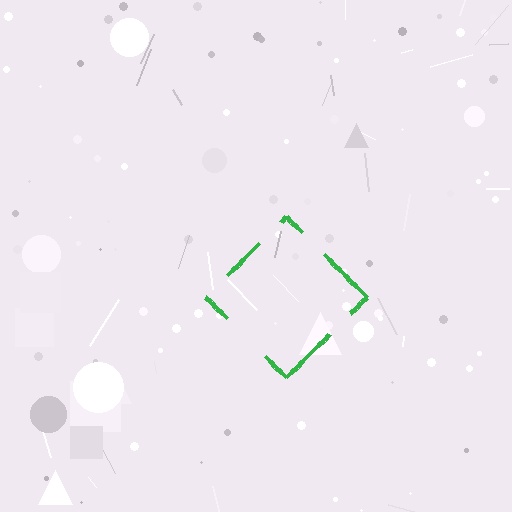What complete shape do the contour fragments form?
The contour fragments form a diamond.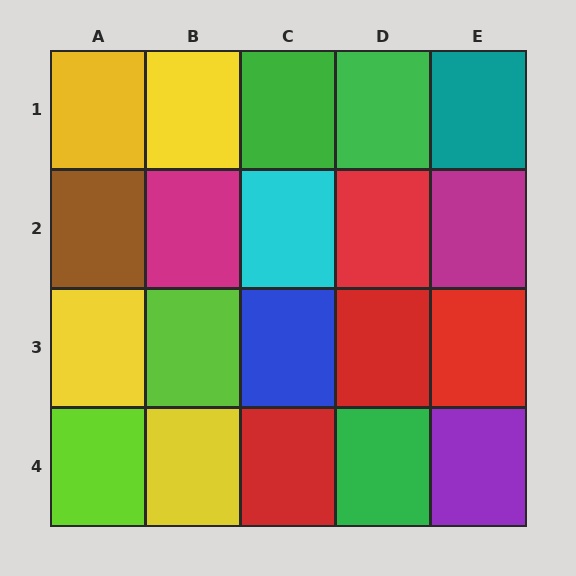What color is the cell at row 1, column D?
Green.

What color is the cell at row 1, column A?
Yellow.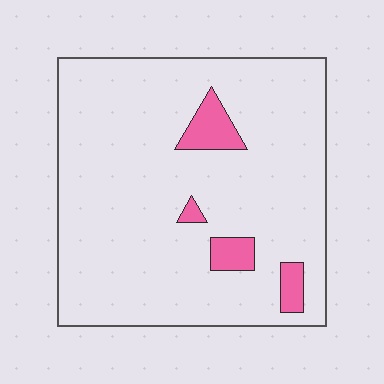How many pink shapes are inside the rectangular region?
4.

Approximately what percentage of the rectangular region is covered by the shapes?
Approximately 10%.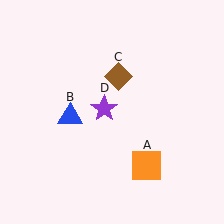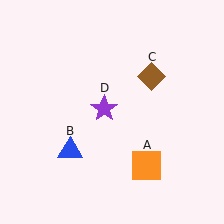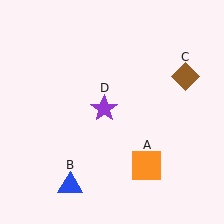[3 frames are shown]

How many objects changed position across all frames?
2 objects changed position: blue triangle (object B), brown diamond (object C).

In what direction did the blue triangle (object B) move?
The blue triangle (object B) moved down.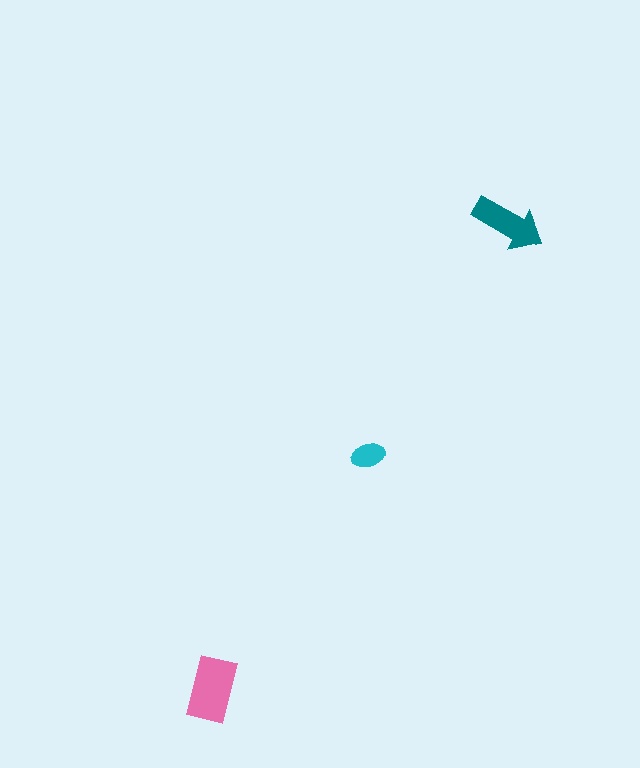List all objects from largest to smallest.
The pink rectangle, the teal arrow, the cyan ellipse.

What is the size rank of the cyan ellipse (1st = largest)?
3rd.